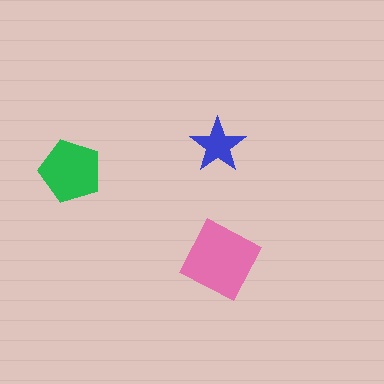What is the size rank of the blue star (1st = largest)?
3rd.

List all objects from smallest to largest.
The blue star, the green pentagon, the pink diamond.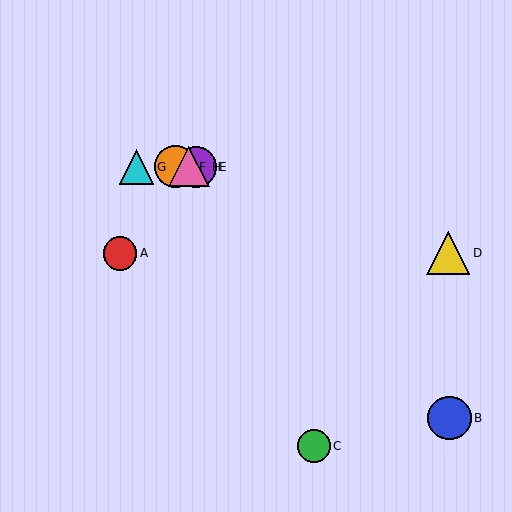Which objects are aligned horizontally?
Objects E, F, G, H are aligned horizontally.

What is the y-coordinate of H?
Object H is at y≈167.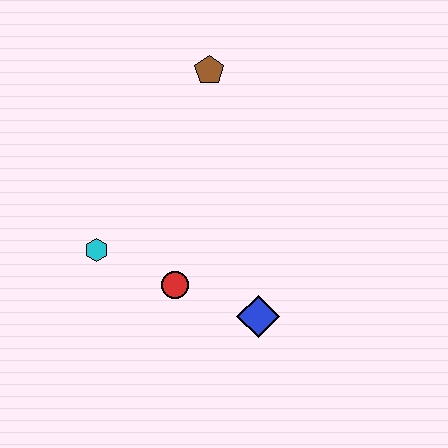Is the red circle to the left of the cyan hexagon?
No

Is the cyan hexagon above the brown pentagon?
No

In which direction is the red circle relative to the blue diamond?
The red circle is to the left of the blue diamond.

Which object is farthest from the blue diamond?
The brown pentagon is farthest from the blue diamond.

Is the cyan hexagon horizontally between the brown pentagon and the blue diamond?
No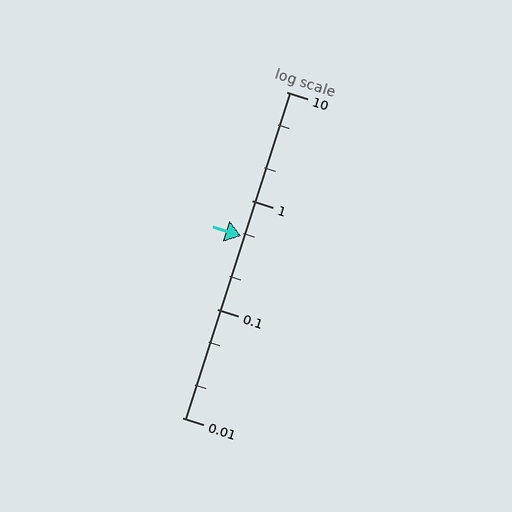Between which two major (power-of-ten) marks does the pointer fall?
The pointer is between 0.1 and 1.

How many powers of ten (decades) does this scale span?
The scale spans 3 decades, from 0.01 to 10.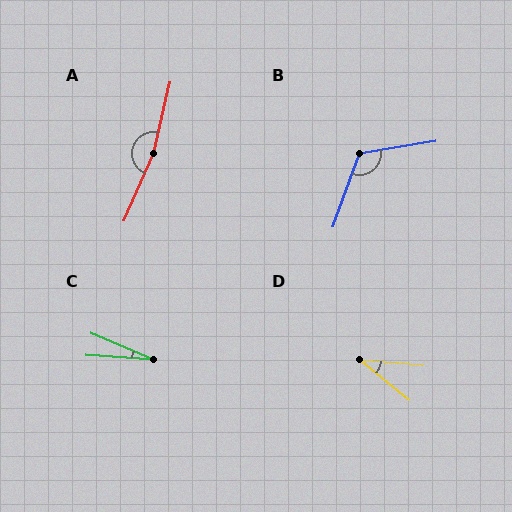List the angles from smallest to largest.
C (19°), D (34°), B (119°), A (169°).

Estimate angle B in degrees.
Approximately 119 degrees.